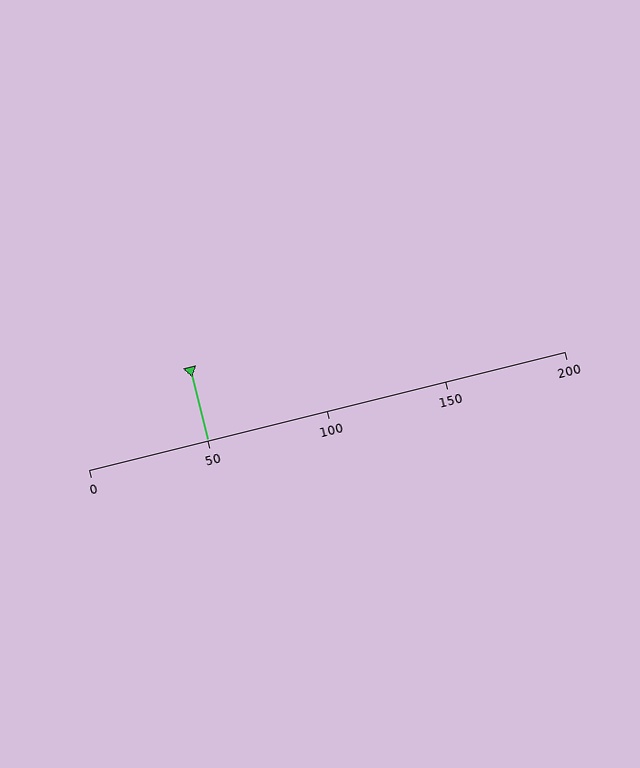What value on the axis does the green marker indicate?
The marker indicates approximately 50.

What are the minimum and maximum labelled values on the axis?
The axis runs from 0 to 200.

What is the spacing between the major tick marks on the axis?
The major ticks are spaced 50 apart.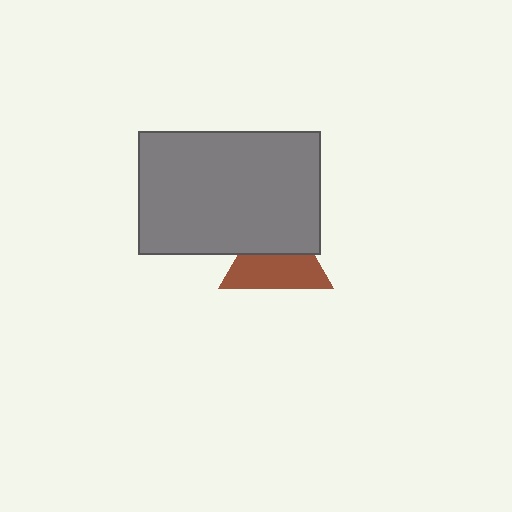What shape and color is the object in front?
The object in front is a gray rectangle.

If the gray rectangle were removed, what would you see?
You would see the complete brown triangle.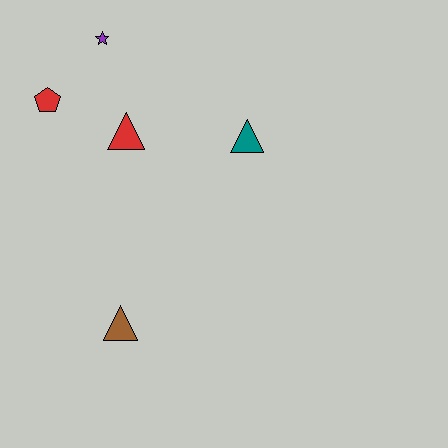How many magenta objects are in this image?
There are no magenta objects.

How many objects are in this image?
There are 5 objects.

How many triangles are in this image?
There are 3 triangles.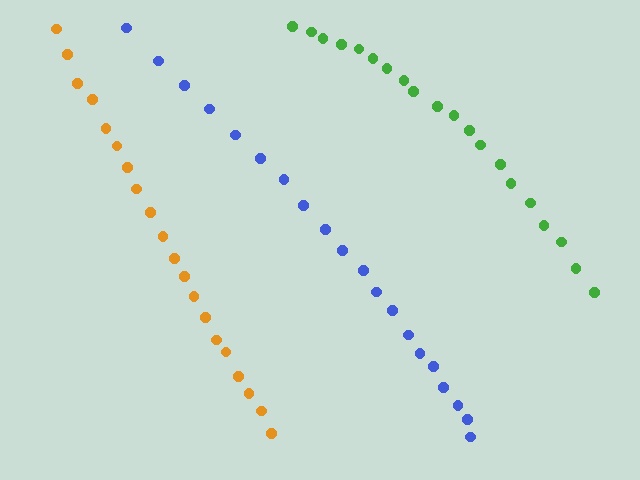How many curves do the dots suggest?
There are 3 distinct paths.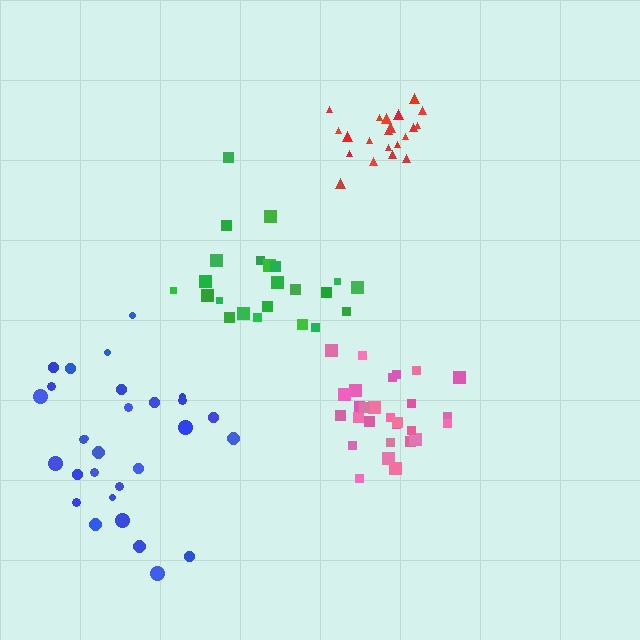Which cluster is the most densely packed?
Red.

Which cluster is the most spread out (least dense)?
Blue.